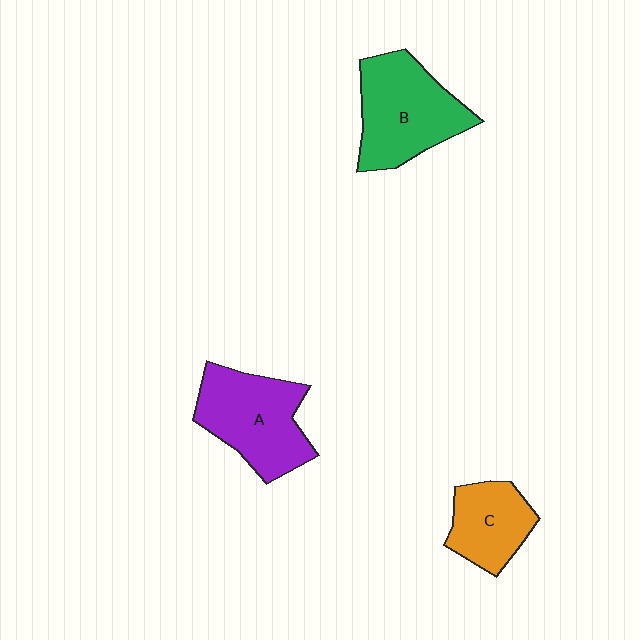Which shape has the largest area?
Shape B (green).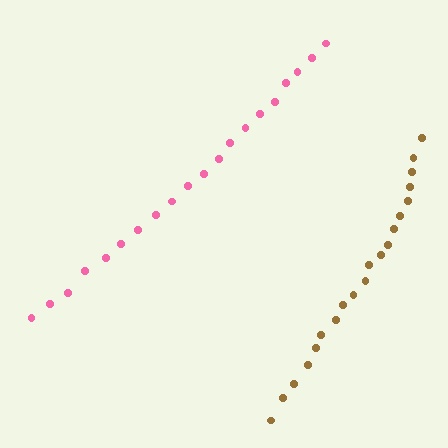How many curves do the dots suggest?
There are 2 distinct paths.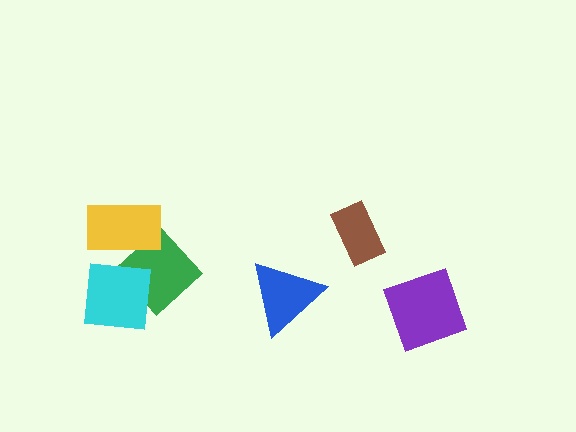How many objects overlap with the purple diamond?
0 objects overlap with the purple diamond.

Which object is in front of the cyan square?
The yellow rectangle is in front of the cyan square.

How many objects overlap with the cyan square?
2 objects overlap with the cyan square.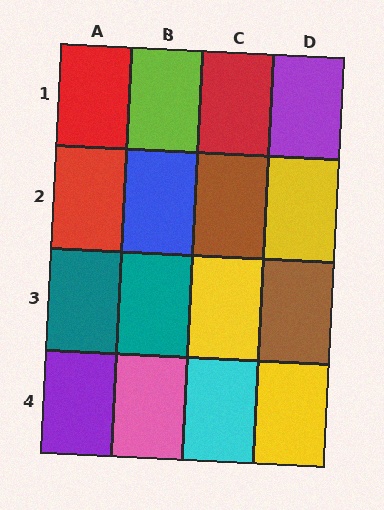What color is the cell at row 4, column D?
Yellow.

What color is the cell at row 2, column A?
Red.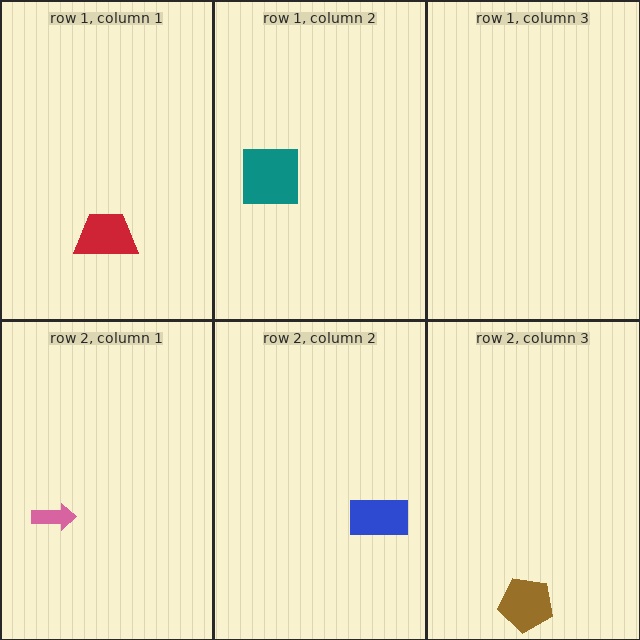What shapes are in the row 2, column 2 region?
The blue rectangle.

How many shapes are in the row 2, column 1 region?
1.